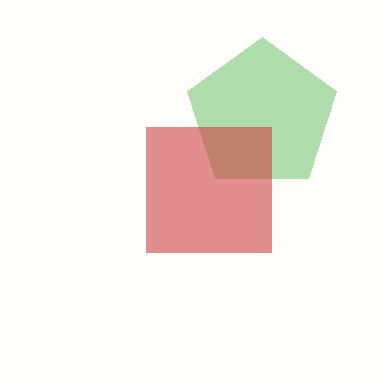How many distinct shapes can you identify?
There are 2 distinct shapes: a green pentagon, a red square.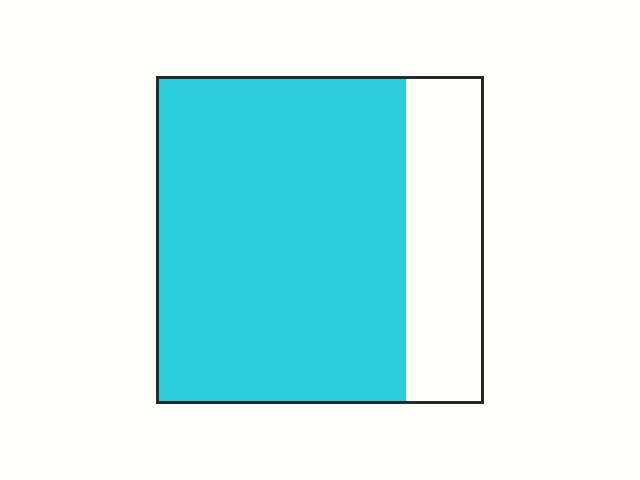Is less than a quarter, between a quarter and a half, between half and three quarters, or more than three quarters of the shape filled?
More than three quarters.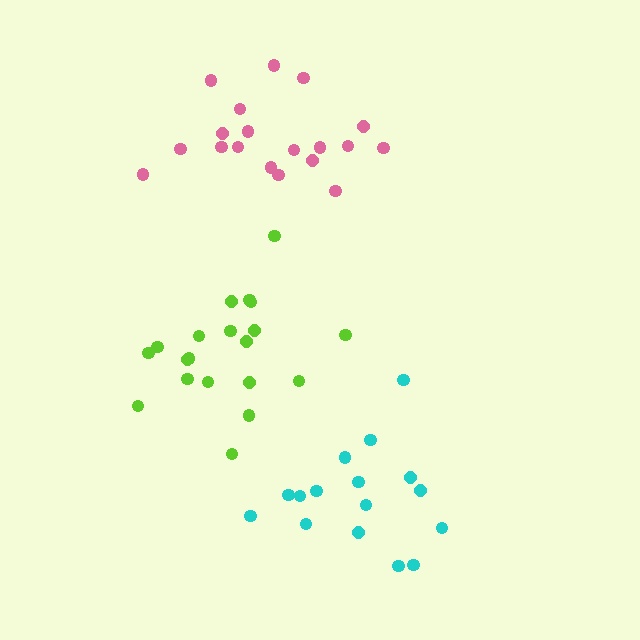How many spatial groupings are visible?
There are 3 spatial groupings.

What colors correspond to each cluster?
The clusters are colored: lime, cyan, pink.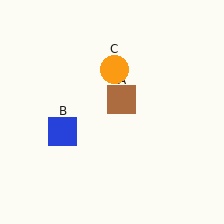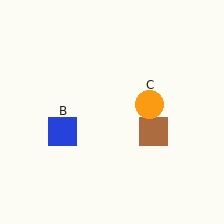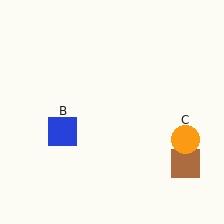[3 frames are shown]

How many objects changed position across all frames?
2 objects changed position: brown square (object A), orange circle (object C).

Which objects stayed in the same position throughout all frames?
Blue square (object B) remained stationary.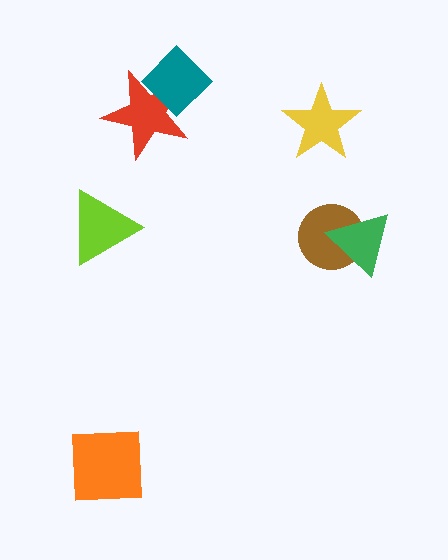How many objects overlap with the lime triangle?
0 objects overlap with the lime triangle.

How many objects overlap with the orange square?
0 objects overlap with the orange square.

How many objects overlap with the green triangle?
1 object overlaps with the green triangle.